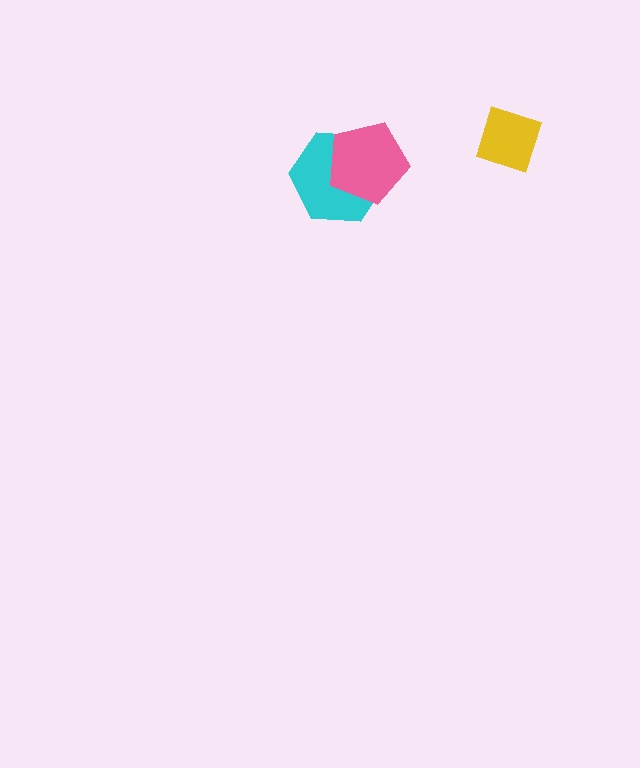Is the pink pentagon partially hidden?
No, no other shape covers it.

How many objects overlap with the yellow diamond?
0 objects overlap with the yellow diamond.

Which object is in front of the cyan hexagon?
The pink pentagon is in front of the cyan hexagon.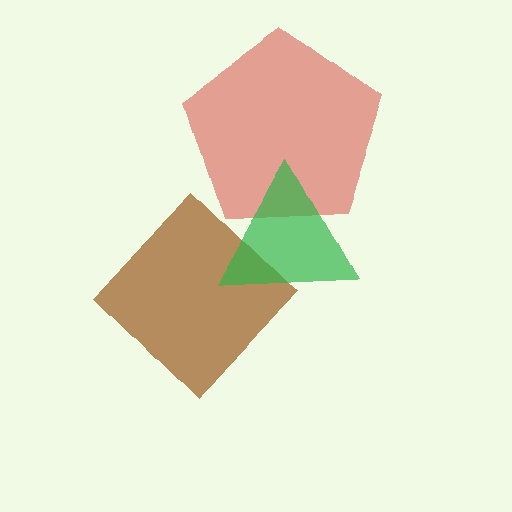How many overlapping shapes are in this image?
There are 3 overlapping shapes in the image.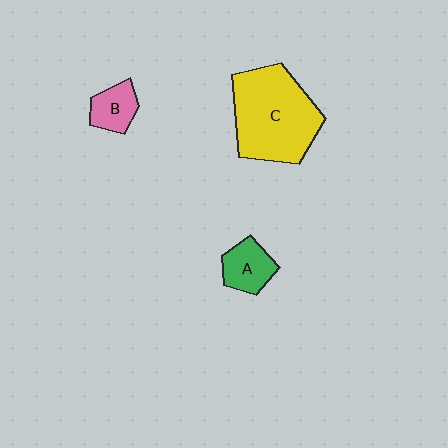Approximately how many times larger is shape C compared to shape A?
Approximately 3.1 times.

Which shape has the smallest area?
Shape B (pink).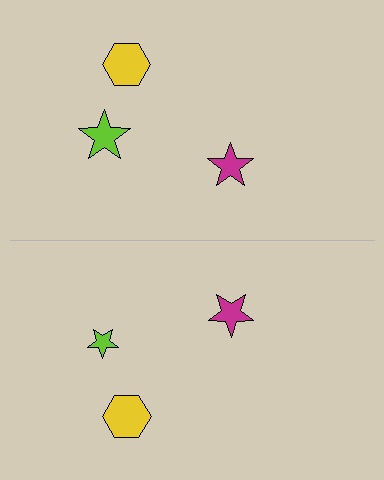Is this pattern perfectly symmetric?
No, the pattern is not perfectly symmetric. The lime star on the bottom side has a different size than its mirror counterpart.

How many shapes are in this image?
There are 6 shapes in this image.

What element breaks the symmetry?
The lime star on the bottom side has a different size than its mirror counterpart.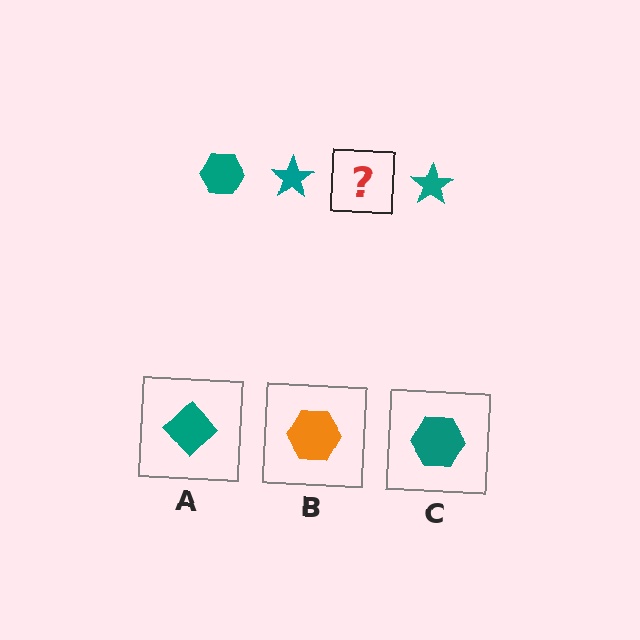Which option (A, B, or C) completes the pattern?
C.